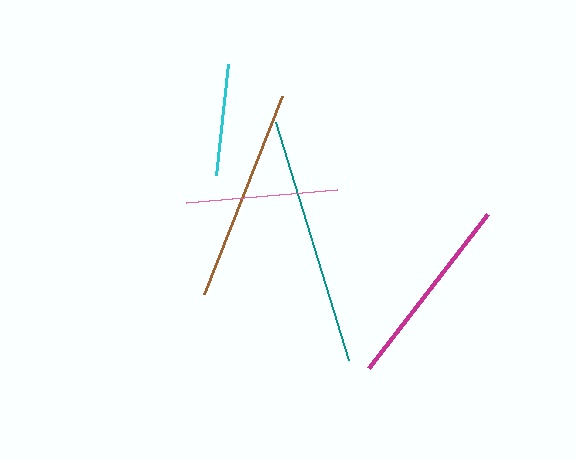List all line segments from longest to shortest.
From longest to shortest: teal, brown, magenta, pink, cyan.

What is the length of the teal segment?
The teal segment is approximately 249 pixels long.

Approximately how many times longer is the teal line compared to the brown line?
The teal line is approximately 1.2 times the length of the brown line.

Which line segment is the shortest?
The cyan line is the shortest at approximately 112 pixels.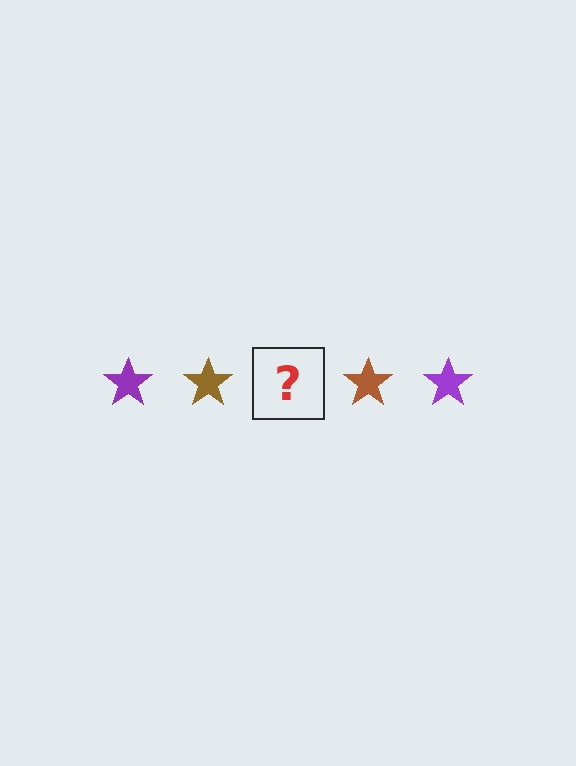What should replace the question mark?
The question mark should be replaced with a purple star.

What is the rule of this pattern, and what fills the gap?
The rule is that the pattern cycles through purple, brown stars. The gap should be filled with a purple star.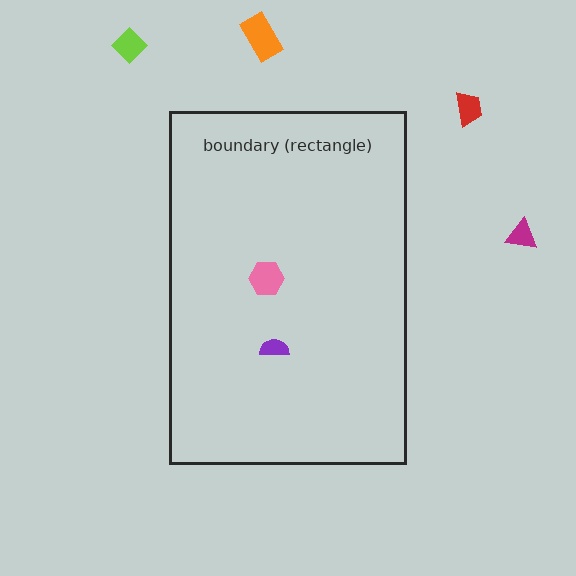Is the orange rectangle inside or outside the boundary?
Outside.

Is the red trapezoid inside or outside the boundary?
Outside.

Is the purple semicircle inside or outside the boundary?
Inside.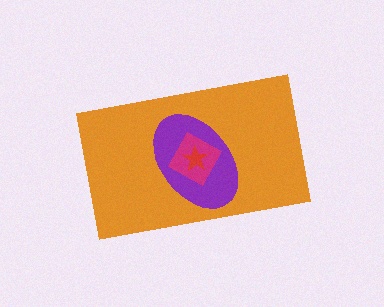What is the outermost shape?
The orange rectangle.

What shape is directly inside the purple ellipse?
The magenta square.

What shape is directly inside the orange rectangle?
The purple ellipse.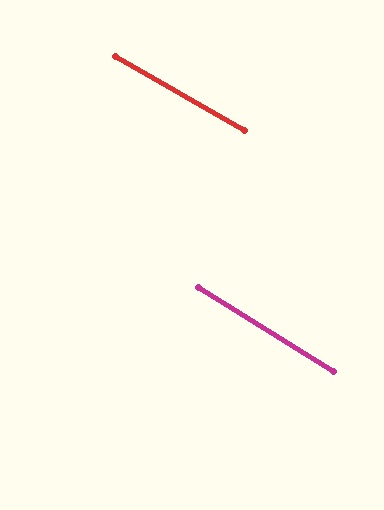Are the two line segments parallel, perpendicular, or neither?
Parallel — their directions differ by only 1.9°.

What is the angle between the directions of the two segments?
Approximately 2 degrees.